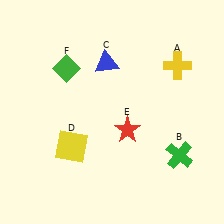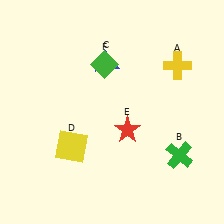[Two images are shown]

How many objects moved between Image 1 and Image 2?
1 object moved between the two images.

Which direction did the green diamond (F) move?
The green diamond (F) moved right.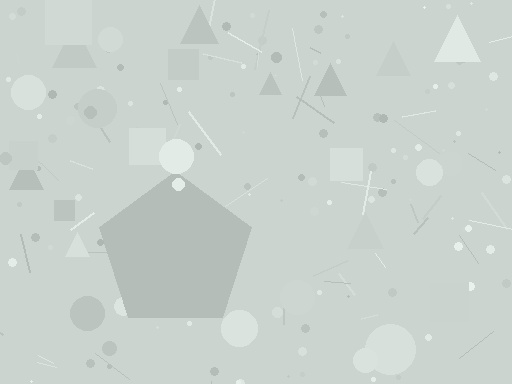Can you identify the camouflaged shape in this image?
The camouflaged shape is a pentagon.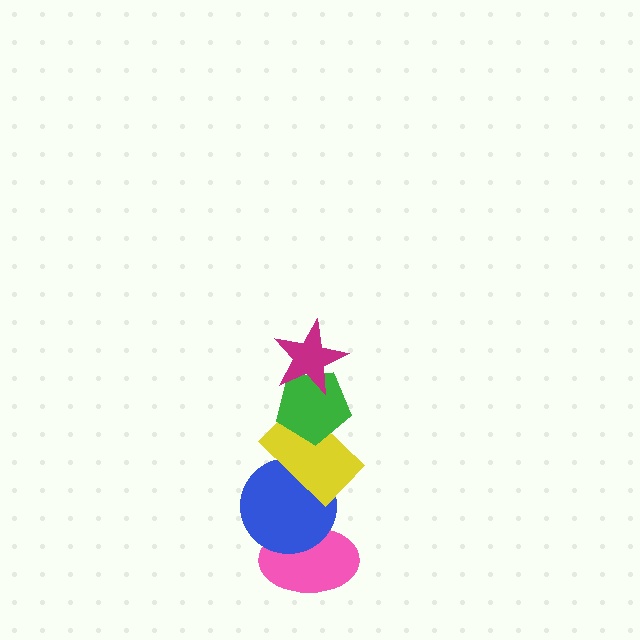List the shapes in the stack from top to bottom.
From top to bottom: the magenta star, the green pentagon, the yellow rectangle, the blue circle, the pink ellipse.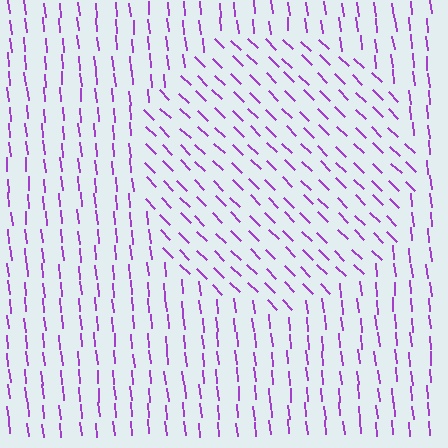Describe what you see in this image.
The image is filled with small purple line segments. A circle region in the image has lines oriented differently from the surrounding lines, creating a visible texture boundary.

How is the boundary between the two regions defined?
The boundary is defined purely by a change in line orientation (approximately 40 degrees difference). All lines are the same color and thickness.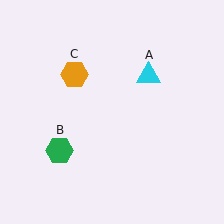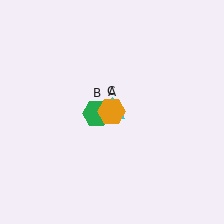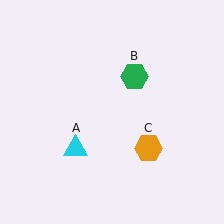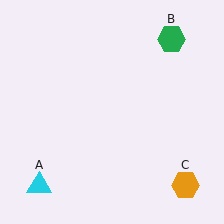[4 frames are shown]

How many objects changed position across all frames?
3 objects changed position: cyan triangle (object A), green hexagon (object B), orange hexagon (object C).